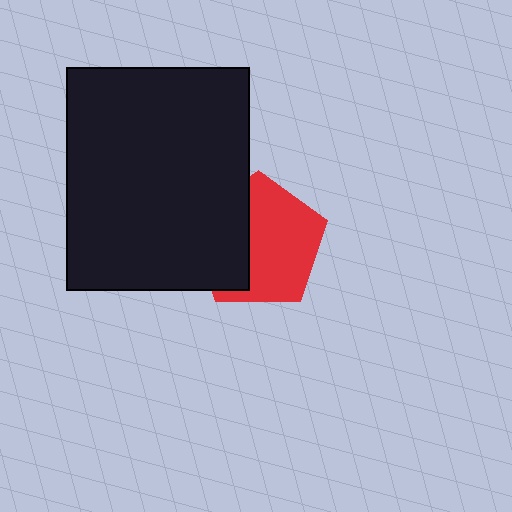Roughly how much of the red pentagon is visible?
About half of it is visible (roughly 62%).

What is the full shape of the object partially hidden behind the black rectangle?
The partially hidden object is a red pentagon.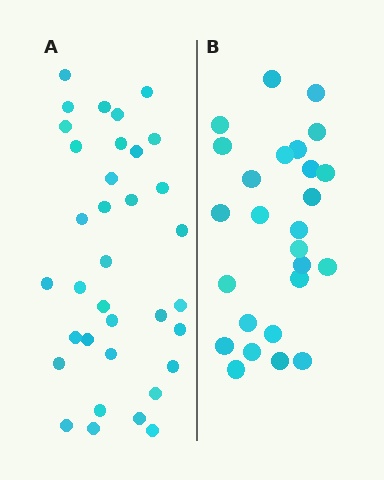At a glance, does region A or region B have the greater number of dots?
Region A (the left region) has more dots.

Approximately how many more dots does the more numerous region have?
Region A has roughly 8 or so more dots than region B.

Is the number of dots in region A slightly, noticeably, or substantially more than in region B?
Region A has noticeably more, but not dramatically so. The ratio is roughly 1.3 to 1.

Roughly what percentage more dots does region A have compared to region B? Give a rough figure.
About 35% more.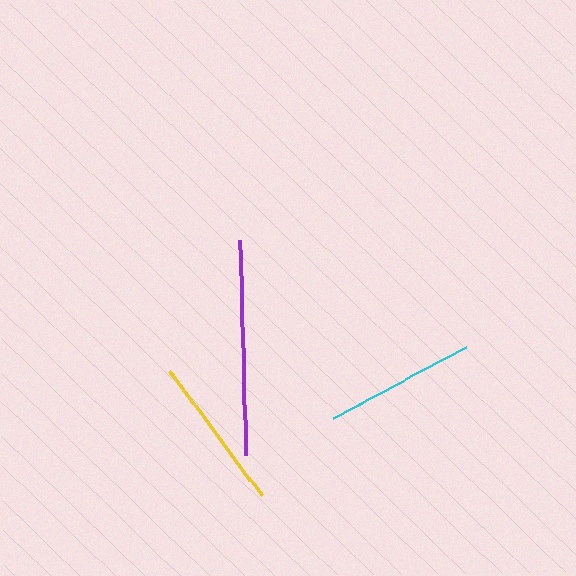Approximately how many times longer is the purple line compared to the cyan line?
The purple line is approximately 1.4 times the length of the cyan line.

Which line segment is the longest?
The purple line is the longest at approximately 215 pixels.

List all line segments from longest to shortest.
From longest to shortest: purple, yellow, cyan.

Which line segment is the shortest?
The cyan line is the shortest at approximately 152 pixels.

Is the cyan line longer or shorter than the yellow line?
The yellow line is longer than the cyan line.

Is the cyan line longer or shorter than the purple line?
The purple line is longer than the cyan line.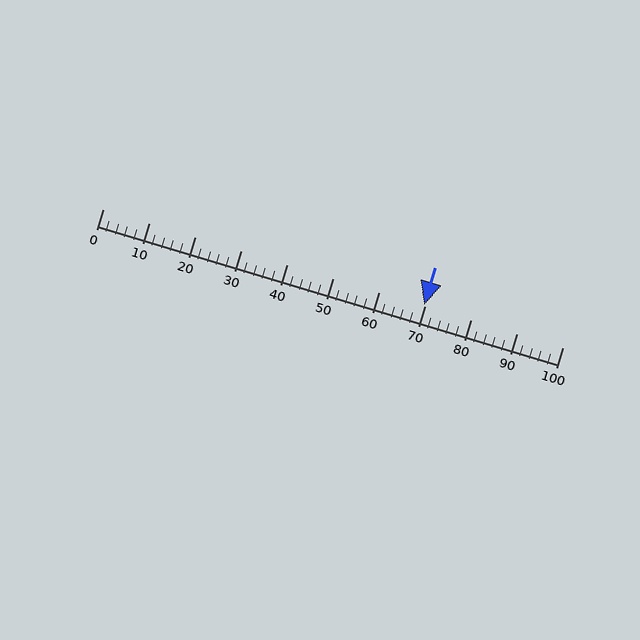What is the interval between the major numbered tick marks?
The major tick marks are spaced 10 units apart.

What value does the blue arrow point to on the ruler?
The blue arrow points to approximately 70.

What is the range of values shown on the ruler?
The ruler shows values from 0 to 100.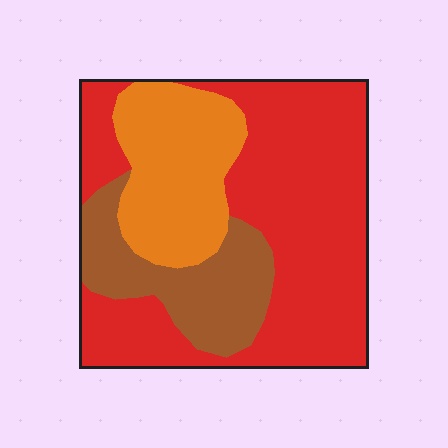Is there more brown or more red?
Red.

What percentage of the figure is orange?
Orange covers around 25% of the figure.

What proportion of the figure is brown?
Brown takes up about one fifth (1/5) of the figure.